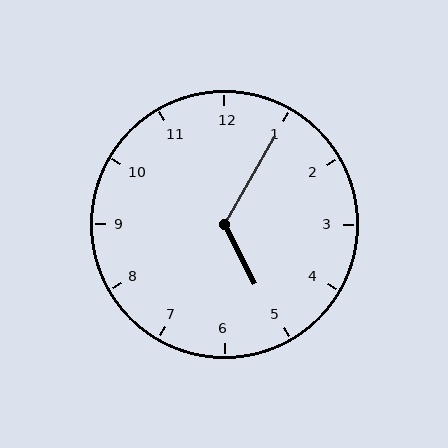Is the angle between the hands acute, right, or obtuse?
It is obtuse.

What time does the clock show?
5:05.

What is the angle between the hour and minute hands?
Approximately 122 degrees.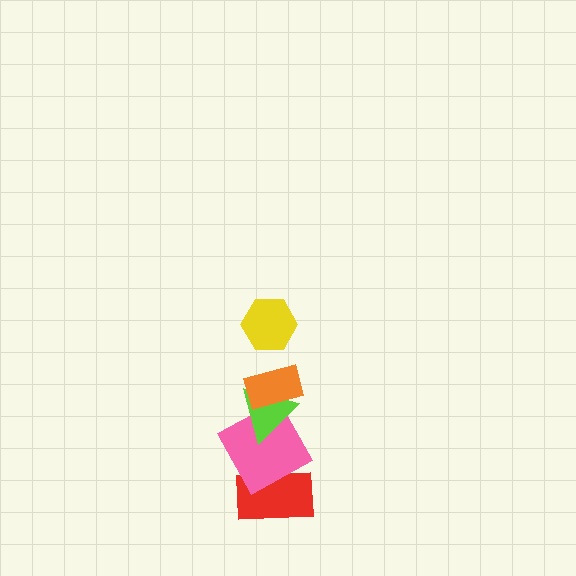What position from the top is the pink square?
The pink square is 4th from the top.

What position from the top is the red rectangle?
The red rectangle is 5th from the top.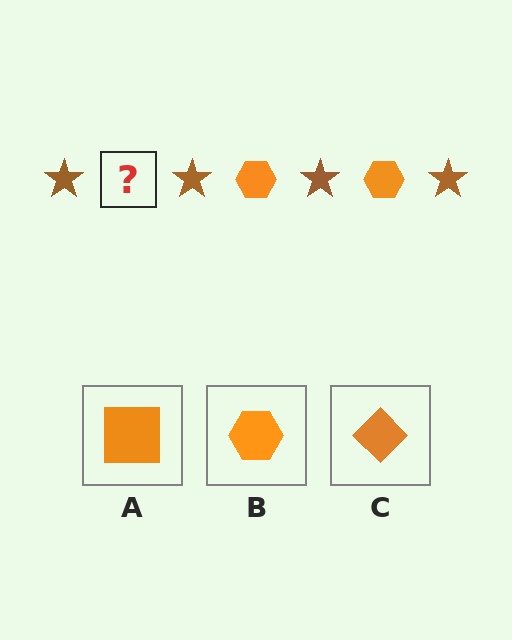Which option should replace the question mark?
Option B.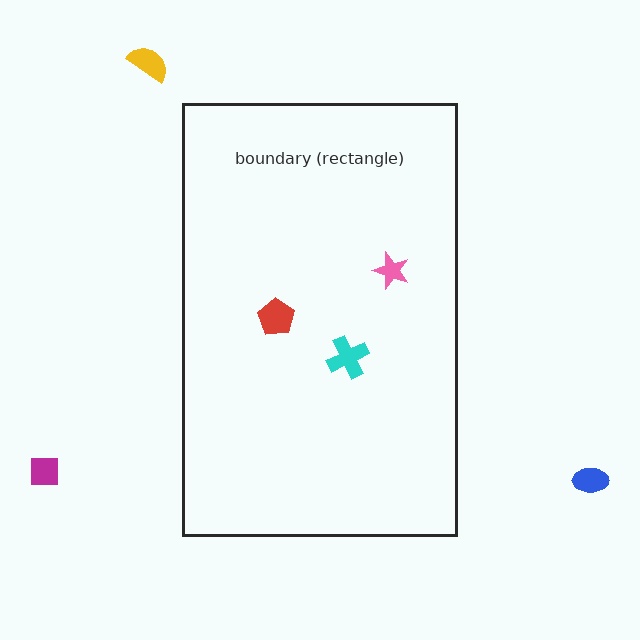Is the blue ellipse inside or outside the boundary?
Outside.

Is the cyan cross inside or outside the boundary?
Inside.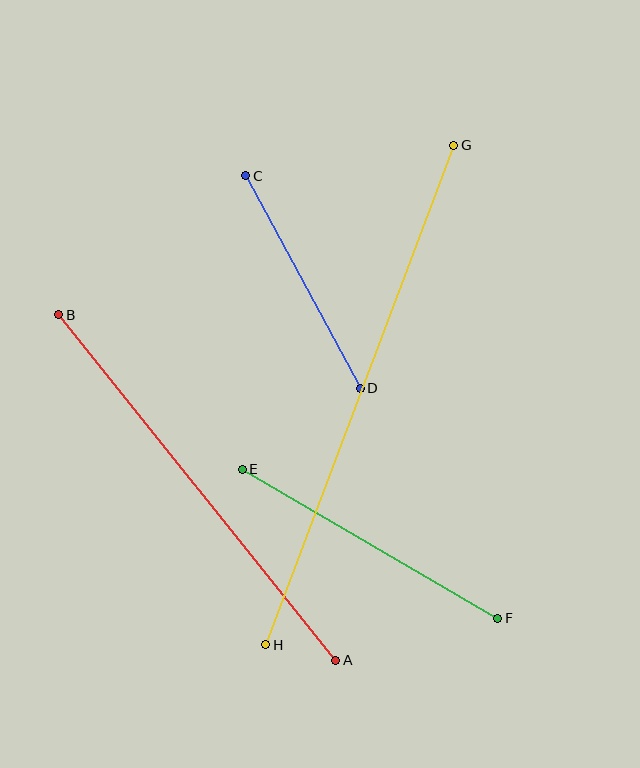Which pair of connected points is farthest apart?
Points G and H are farthest apart.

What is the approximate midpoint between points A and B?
The midpoint is at approximately (197, 487) pixels.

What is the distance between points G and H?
The distance is approximately 534 pixels.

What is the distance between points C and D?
The distance is approximately 241 pixels.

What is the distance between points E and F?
The distance is approximately 296 pixels.